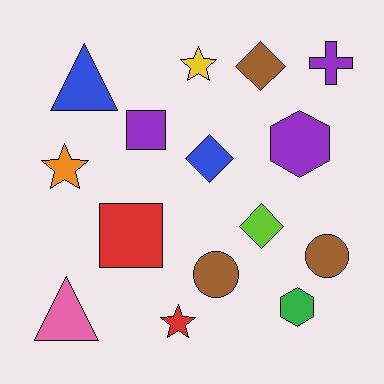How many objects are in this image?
There are 15 objects.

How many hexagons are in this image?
There are 2 hexagons.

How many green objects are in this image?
There is 1 green object.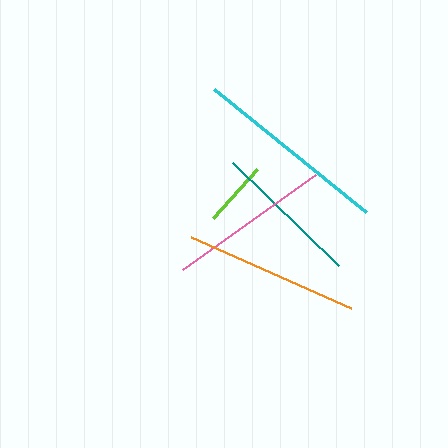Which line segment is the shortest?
The lime line is the shortest at approximately 66 pixels.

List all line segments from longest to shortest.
From longest to shortest: cyan, orange, pink, teal, lime.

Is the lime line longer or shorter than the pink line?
The pink line is longer than the lime line.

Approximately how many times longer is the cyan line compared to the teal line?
The cyan line is approximately 1.3 times the length of the teal line.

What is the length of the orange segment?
The orange segment is approximately 175 pixels long.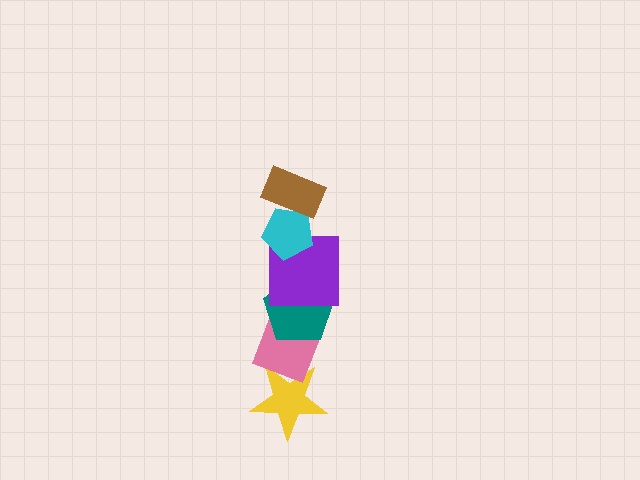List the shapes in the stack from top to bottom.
From top to bottom: the brown rectangle, the cyan pentagon, the purple square, the teal pentagon, the pink diamond, the yellow star.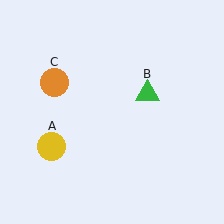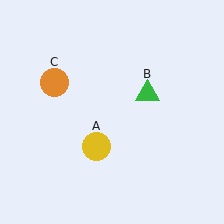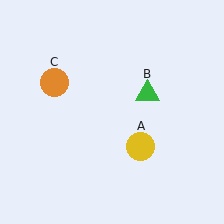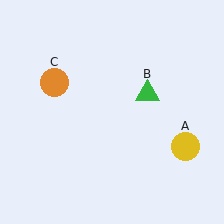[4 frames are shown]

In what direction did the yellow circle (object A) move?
The yellow circle (object A) moved right.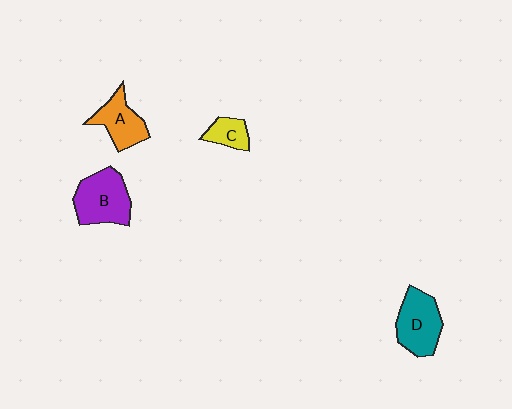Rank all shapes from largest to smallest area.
From largest to smallest: B (purple), D (teal), A (orange), C (yellow).